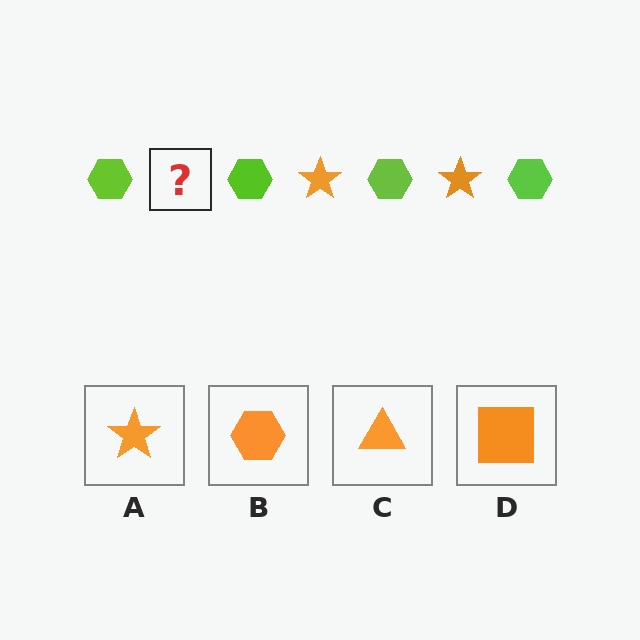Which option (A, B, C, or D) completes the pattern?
A.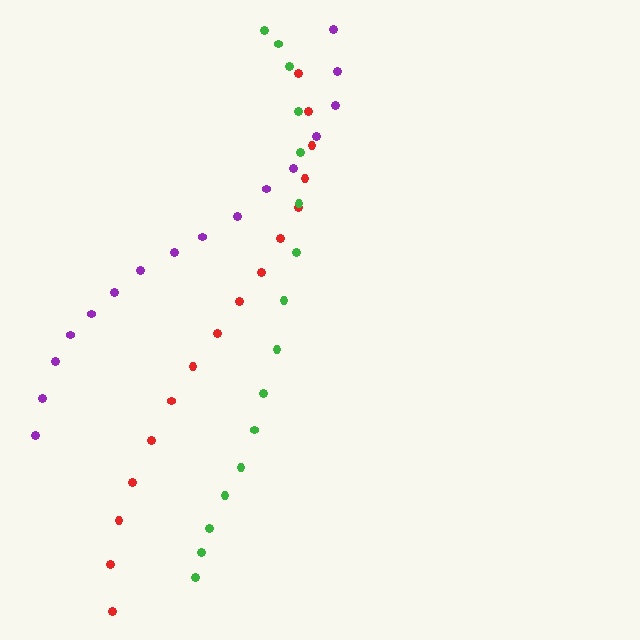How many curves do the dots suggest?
There are 3 distinct paths.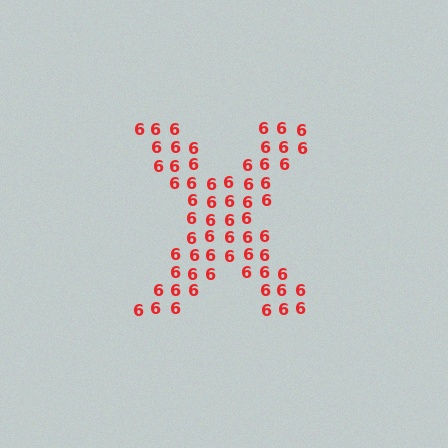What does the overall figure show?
The overall figure shows the letter X.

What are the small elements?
The small elements are digit 6's.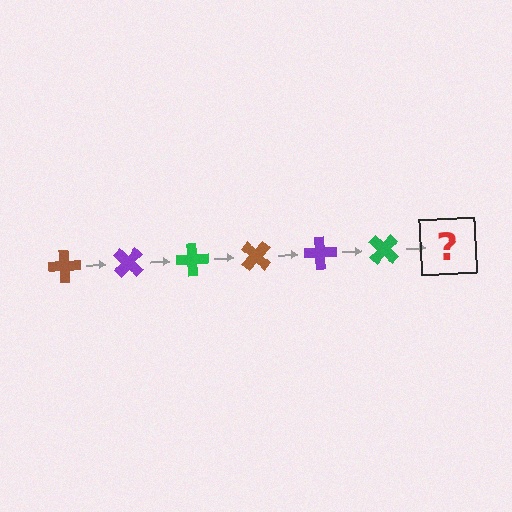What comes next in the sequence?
The next element should be a brown cross, rotated 270 degrees from the start.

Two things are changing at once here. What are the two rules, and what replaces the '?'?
The two rules are that it rotates 45 degrees each step and the color cycles through brown, purple, and green. The '?' should be a brown cross, rotated 270 degrees from the start.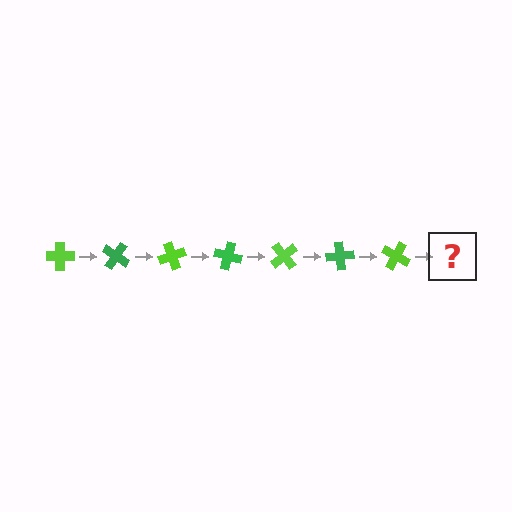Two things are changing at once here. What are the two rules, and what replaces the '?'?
The two rules are that it rotates 35 degrees each step and the color cycles through lime and green. The '?' should be a green cross, rotated 245 degrees from the start.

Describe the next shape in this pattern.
It should be a green cross, rotated 245 degrees from the start.